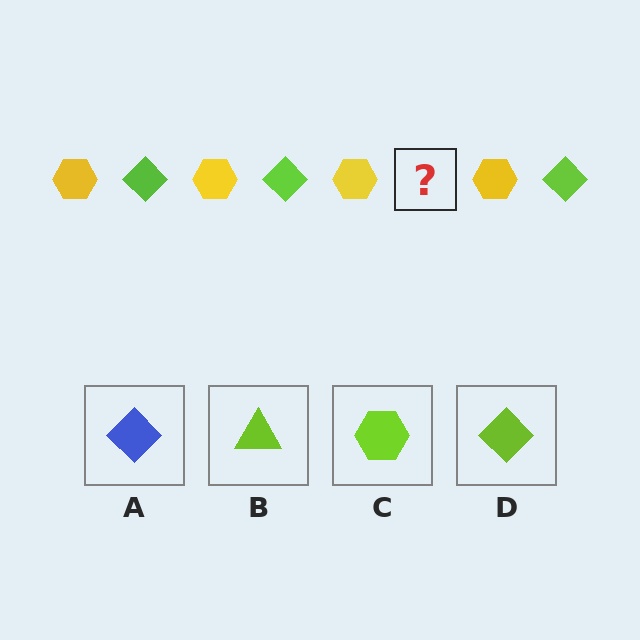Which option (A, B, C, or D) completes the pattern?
D.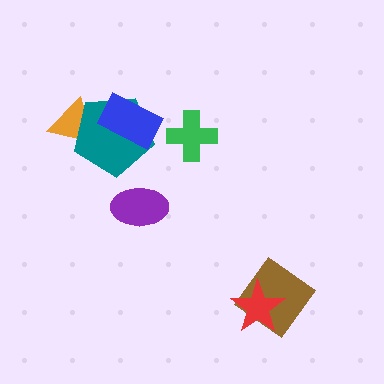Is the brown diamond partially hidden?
Yes, it is partially covered by another shape.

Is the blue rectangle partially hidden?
No, no other shape covers it.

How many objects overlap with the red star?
1 object overlaps with the red star.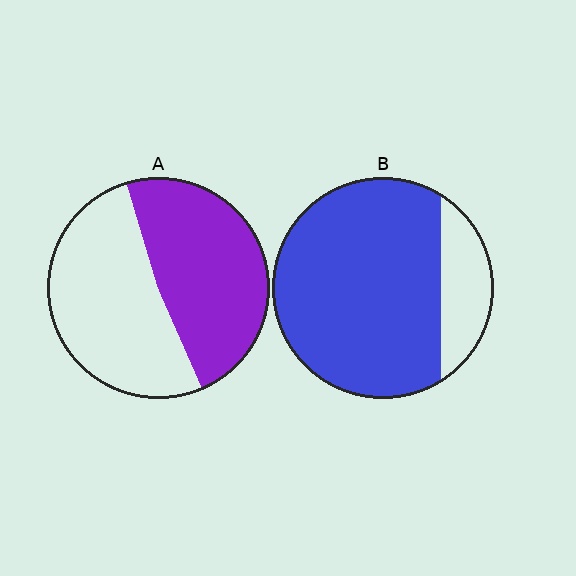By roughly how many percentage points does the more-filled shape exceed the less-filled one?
By roughly 35 percentage points (B over A).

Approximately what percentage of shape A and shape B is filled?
A is approximately 50% and B is approximately 80%.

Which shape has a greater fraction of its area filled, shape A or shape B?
Shape B.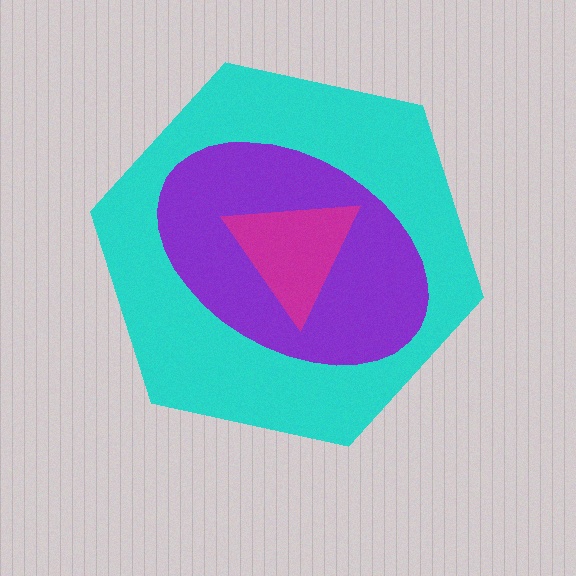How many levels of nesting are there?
3.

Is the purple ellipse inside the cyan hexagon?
Yes.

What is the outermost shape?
The cyan hexagon.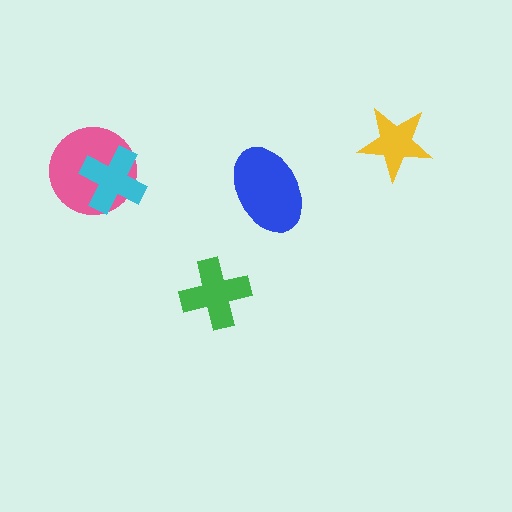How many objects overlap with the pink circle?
1 object overlaps with the pink circle.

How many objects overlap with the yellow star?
0 objects overlap with the yellow star.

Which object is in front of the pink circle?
The cyan cross is in front of the pink circle.